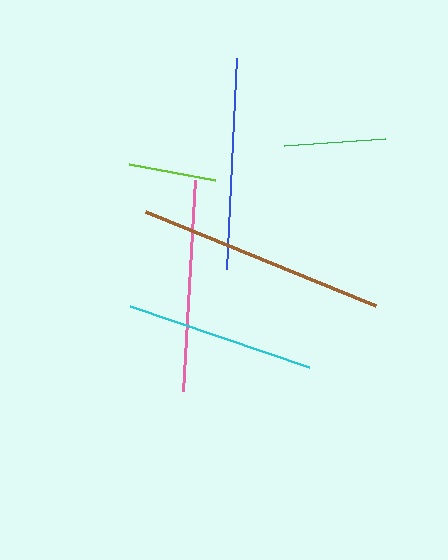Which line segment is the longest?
The brown line is the longest at approximately 248 pixels.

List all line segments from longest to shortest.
From longest to shortest: brown, pink, blue, cyan, green, lime.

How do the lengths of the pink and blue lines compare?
The pink and blue lines are approximately the same length.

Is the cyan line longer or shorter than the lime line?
The cyan line is longer than the lime line.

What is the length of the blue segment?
The blue segment is approximately 211 pixels long.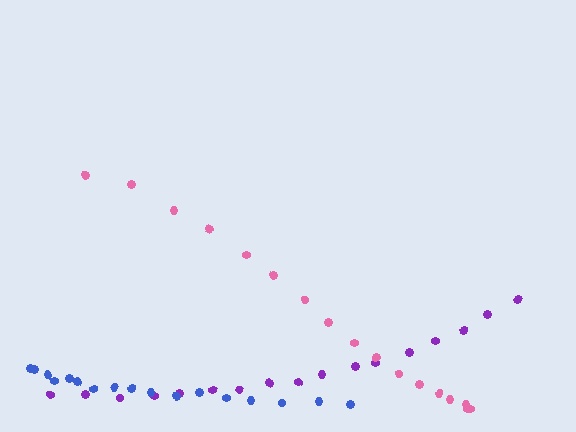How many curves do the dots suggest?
There are 3 distinct paths.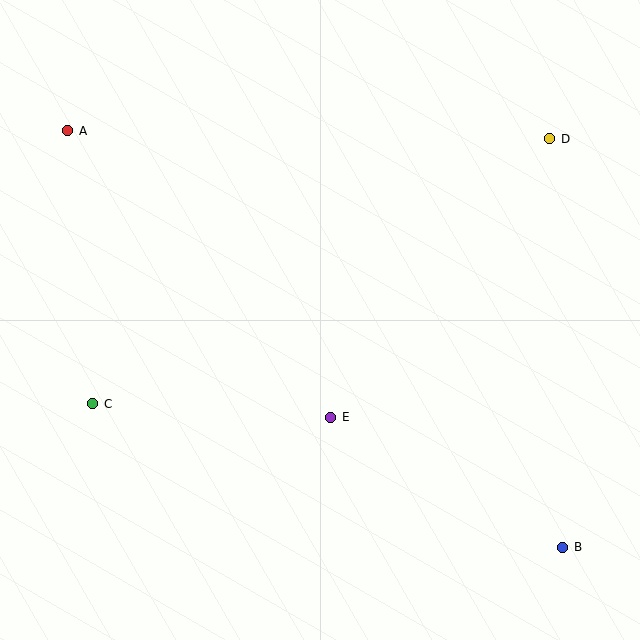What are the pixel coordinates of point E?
Point E is at (330, 417).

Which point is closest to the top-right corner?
Point D is closest to the top-right corner.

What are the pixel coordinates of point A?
Point A is at (68, 131).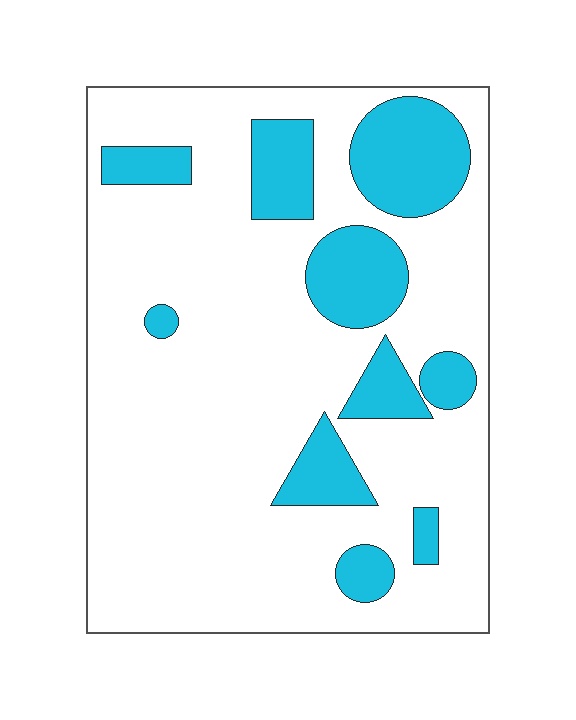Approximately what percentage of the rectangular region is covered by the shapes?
Approximately 20%.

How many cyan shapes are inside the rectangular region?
10.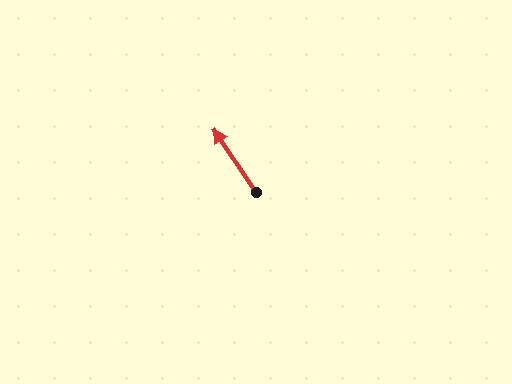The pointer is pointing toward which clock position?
Roughly 11 o'clock.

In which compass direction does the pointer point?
Northwest.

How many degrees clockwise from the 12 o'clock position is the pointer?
Approximately 326 degrees.